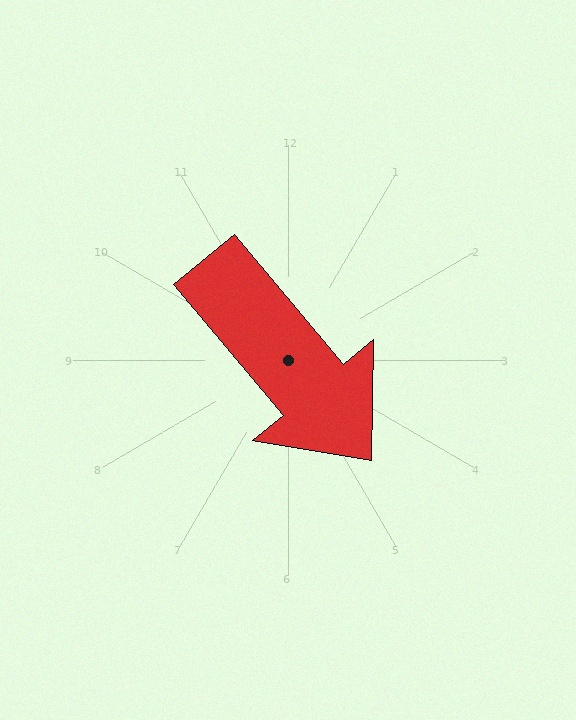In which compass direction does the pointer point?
Southeast.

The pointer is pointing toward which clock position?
Roughly 5 o'clock.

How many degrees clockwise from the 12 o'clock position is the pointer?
Approximately 140 degrees.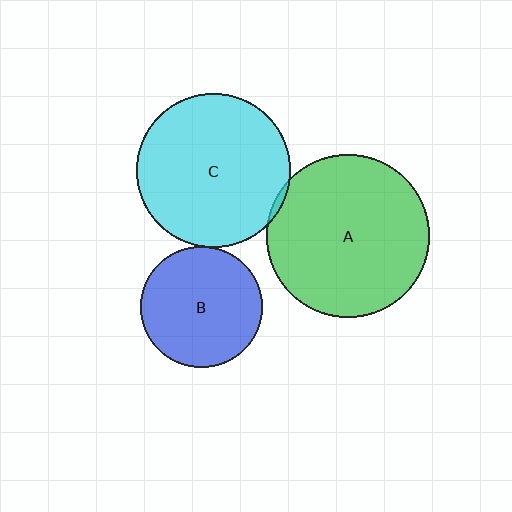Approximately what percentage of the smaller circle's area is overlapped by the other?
Approximately 5%.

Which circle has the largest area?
Circle A (green).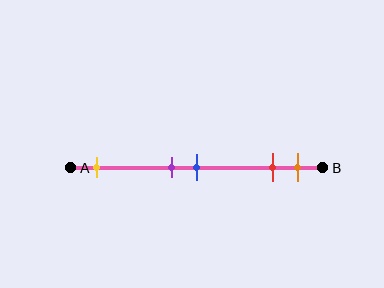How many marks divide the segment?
There are 5 marks dividing the segment.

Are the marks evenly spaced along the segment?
No, the marks are not evenly spaced.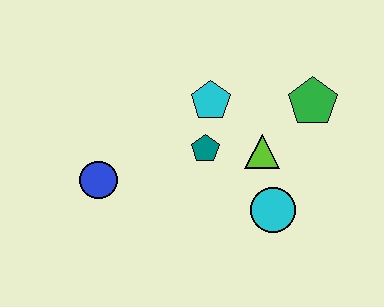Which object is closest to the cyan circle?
The lime triangle is closest to the cyan circle.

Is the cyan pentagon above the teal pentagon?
Yes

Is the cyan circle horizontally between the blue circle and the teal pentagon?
No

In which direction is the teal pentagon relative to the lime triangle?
The teal pentagon is to the left of the lime triangle.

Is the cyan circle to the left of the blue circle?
No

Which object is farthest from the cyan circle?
The blue circle is farthest from the cyan circle.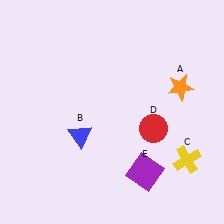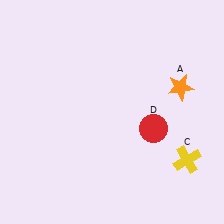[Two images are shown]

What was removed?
The blue triangle (B), the purple square (E) were removed in Image 2.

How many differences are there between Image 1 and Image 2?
There are 2 differences between the two images.